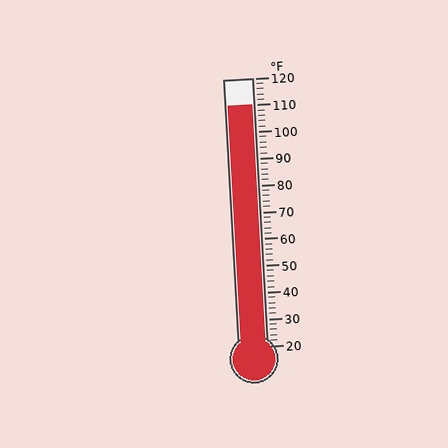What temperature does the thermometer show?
The thermometer shows approximately 110°F.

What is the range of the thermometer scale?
The thermometer scale ranges from 20°F to 120°F.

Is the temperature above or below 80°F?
The temperature is above 80°F.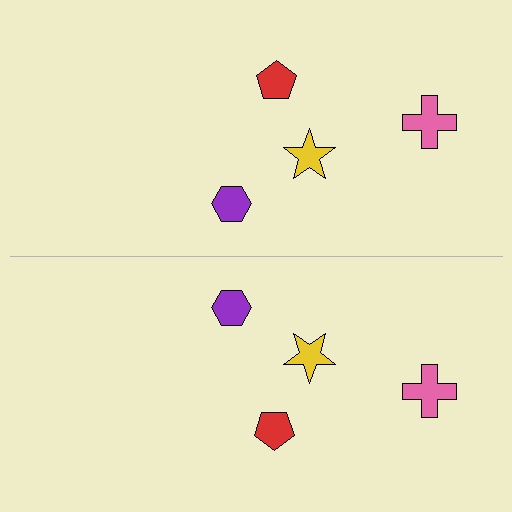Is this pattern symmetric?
Yes, this pattern has bilateral (reflection) symmetry.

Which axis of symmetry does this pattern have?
The pattern has a horizontal axis of symmetry running through the center of the image.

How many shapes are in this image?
There are 8 shapes in this image.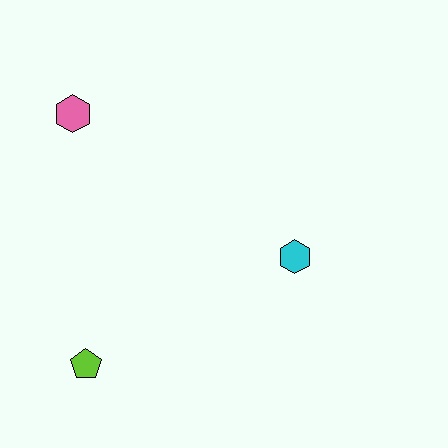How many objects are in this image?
There are 3 objects.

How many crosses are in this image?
There are no crosses.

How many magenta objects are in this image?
There are no magenta objects.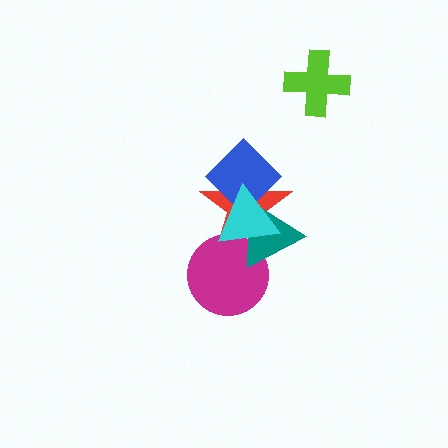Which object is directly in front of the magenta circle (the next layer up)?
The teal triangle is directly in front of the magenta circle.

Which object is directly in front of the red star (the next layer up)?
The magenta circle is directly in front of the red star.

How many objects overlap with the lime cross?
0 objects overlap with the lime cross.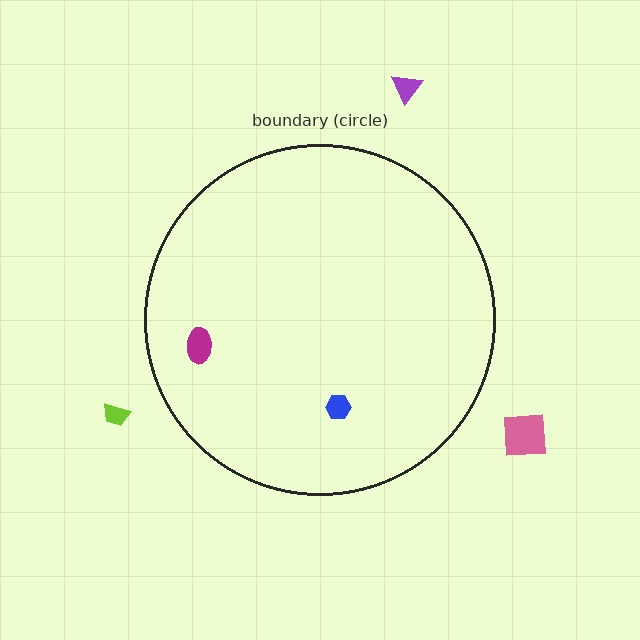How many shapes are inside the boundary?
2 inside, 3 outside.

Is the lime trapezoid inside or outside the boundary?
Outside.